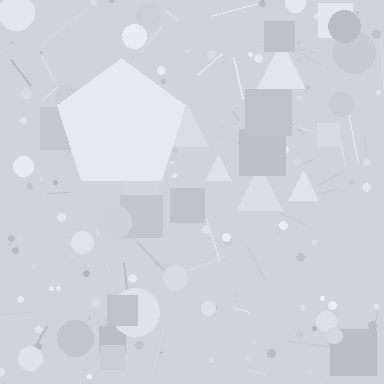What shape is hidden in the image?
A pentagon is hidden in the image.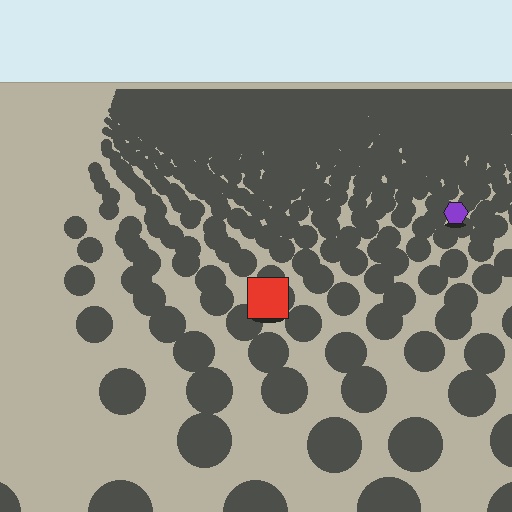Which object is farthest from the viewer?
The purple hexagon is farthest from the viewer. It appears smaller and the ground texture around it is denser.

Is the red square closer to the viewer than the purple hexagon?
Yes. The red square is closer — you can tell from the texture gradient: the ground texture is coarser near it.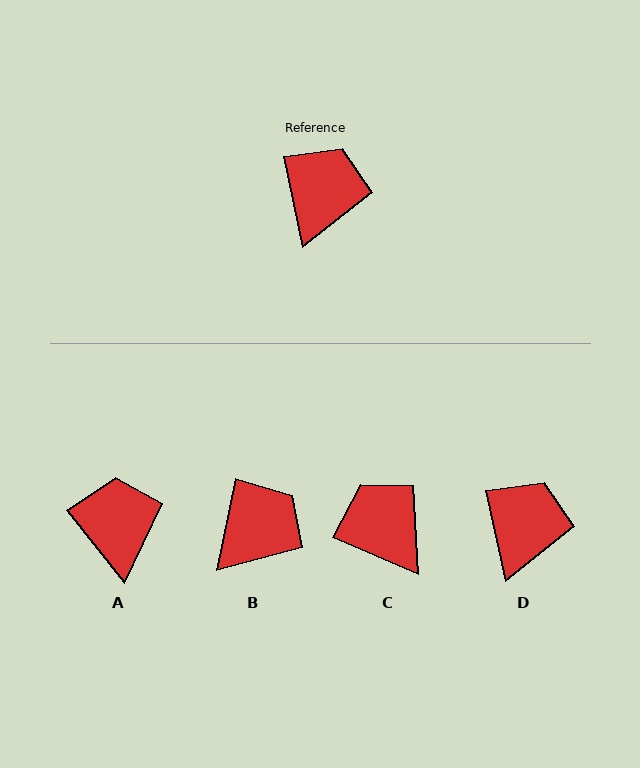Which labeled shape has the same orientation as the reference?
D.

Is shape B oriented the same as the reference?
No, it is off by about 24 degrees.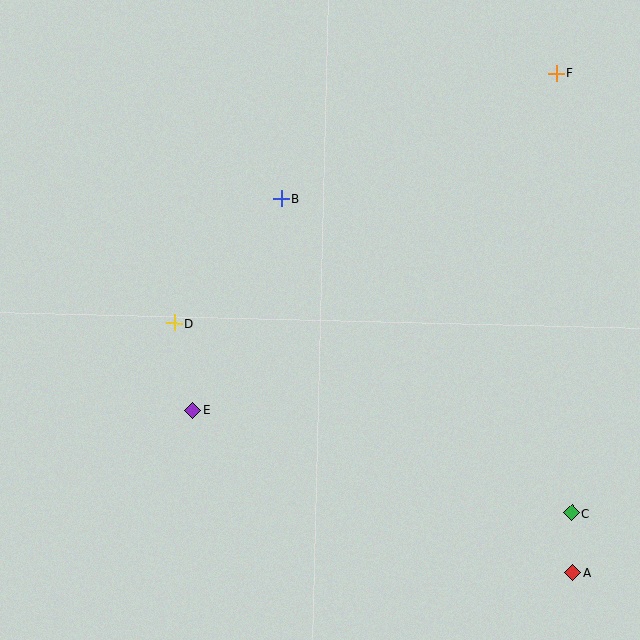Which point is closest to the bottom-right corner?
Point A is closest to the bottom-right corner.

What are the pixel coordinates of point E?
Point E is at (192, 410).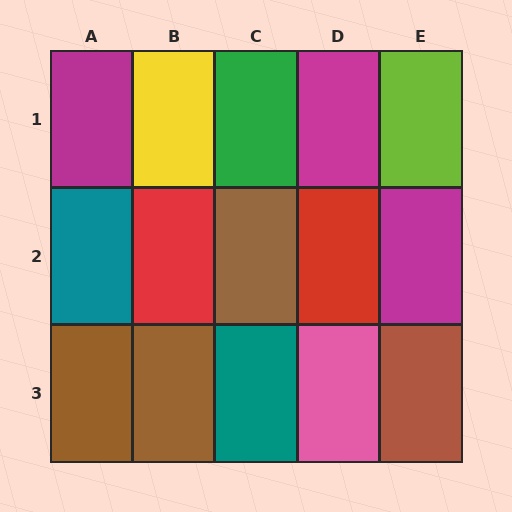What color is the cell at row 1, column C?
Green.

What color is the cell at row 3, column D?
Pink.